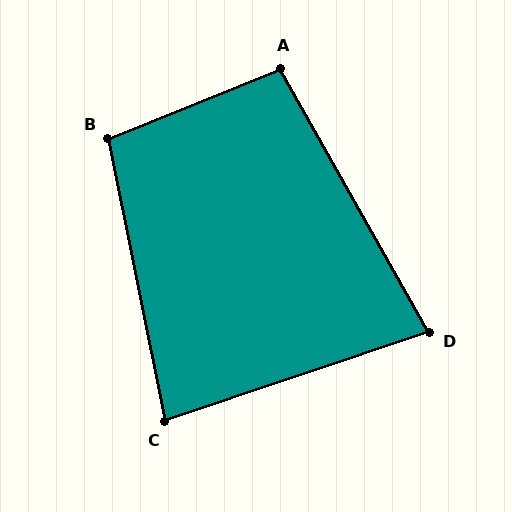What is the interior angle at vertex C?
Approximately 83 degrees (acute).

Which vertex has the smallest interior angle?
D, at approximately 79 degrees.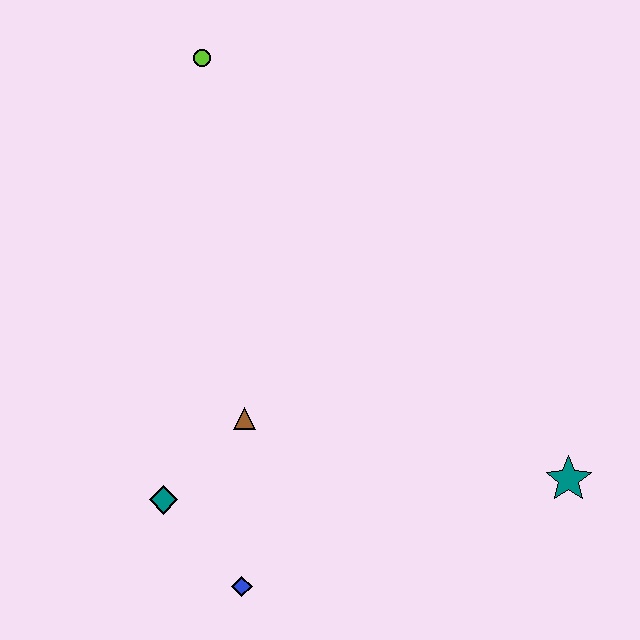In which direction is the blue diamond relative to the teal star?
The blue diamond is to the left of the teal star.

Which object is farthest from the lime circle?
The teal star is farthest from the lime circle.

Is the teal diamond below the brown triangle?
Yes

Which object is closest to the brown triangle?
The teal diamond is closest to the brown triangle.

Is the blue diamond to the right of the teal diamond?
Yes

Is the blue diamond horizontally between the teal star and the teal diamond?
Yes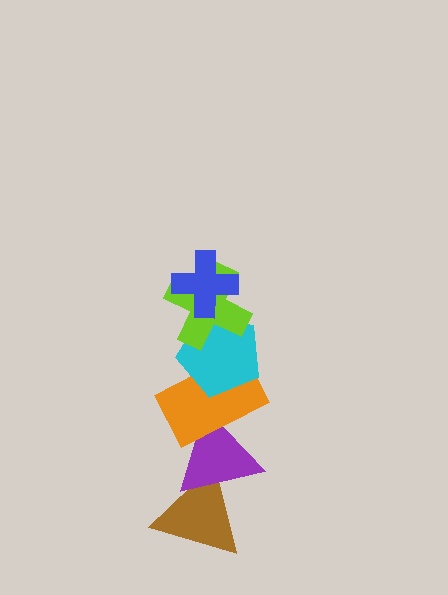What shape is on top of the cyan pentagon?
The lime cross is on top of the cyan pentagon.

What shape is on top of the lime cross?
The blue cross is on top of the lime cross.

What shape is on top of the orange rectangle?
The cyan pentagon is on top of the orange rectangle.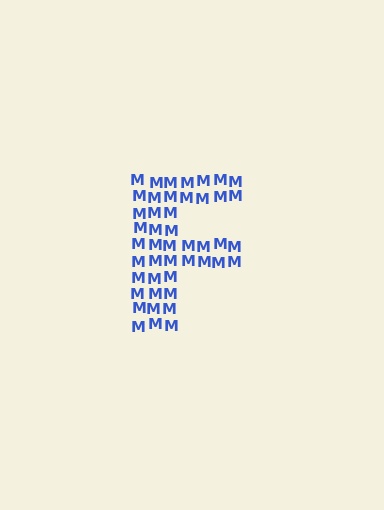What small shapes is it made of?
It is made of small letter M's.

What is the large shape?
The large shape is the letter F.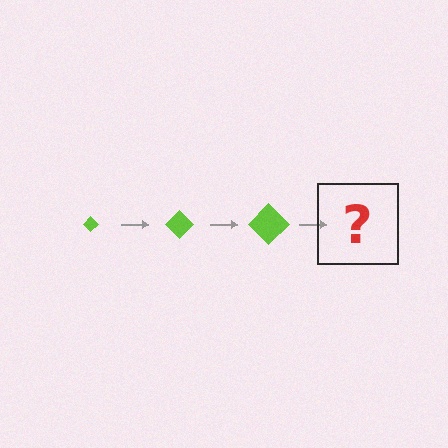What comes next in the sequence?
The next element should be a lime diamond, larger than the previous one.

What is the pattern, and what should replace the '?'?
The pattern is that the diamond gets progressively larger each step. The '?' should be a lime diamond, larger than the previous one.